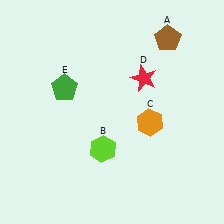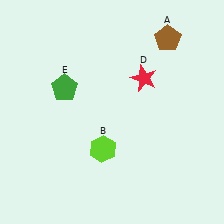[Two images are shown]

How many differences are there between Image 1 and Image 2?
There is 1 difference between the two images.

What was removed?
The orange hexagon (C) was removed in Image 2.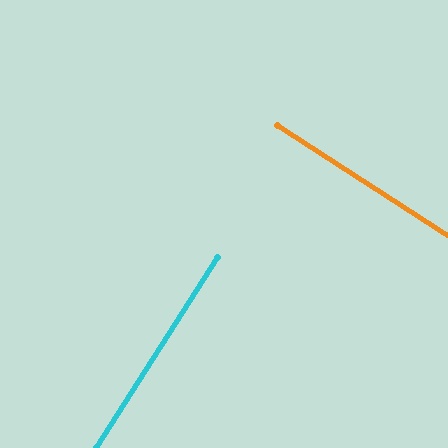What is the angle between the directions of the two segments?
Approximately 90 degrees.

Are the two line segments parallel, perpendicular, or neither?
Perpendicular — they meet at approximately 90°.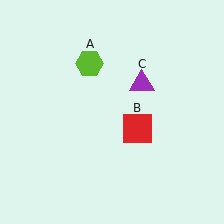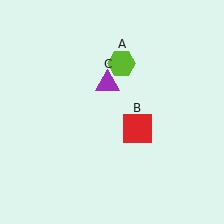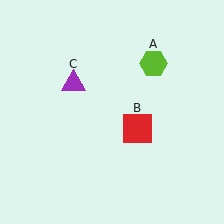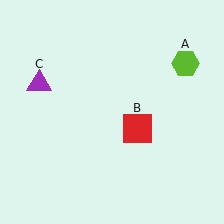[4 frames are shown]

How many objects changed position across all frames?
2 objects changed position: lime hexagon (object A), purple triangle (object C).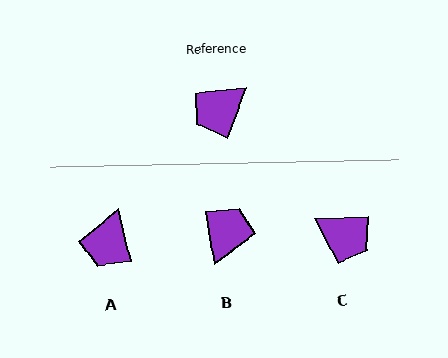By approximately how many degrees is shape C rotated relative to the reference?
Approximately 112 degrees counter-clockwise.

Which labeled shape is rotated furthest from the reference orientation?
B, about 150 degrees away.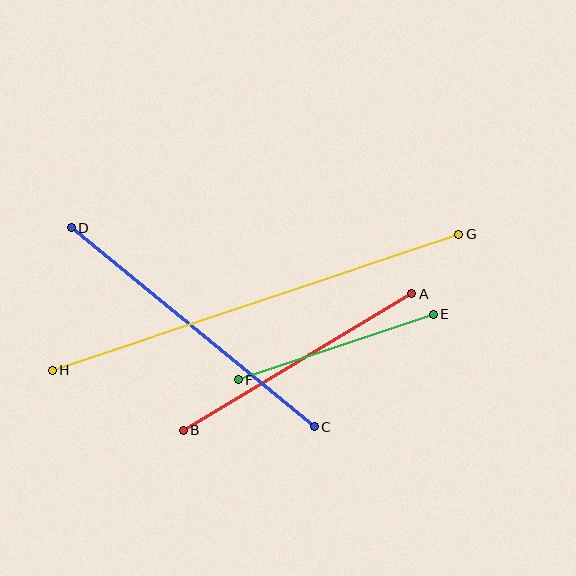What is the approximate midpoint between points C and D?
The midpoint is at approximately (193, 327) pixels.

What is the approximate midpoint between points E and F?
The midpoint is at approximately (336, 347) pixels.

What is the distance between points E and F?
The distance is approximately 206 pixels.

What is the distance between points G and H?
The distance is approximately 429 pixels.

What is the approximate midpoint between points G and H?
The midpoint is at approximately (256, 302) pixels.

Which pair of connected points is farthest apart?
Points G and H are farthest apart.